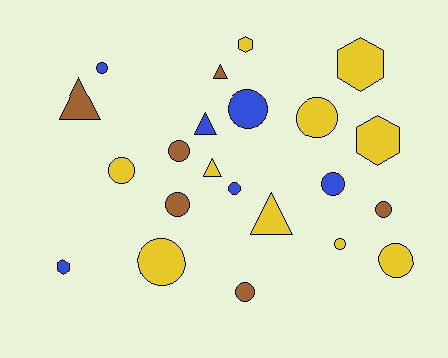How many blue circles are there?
There are 4 blue circles.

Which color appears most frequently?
Yellow, with 10 objects.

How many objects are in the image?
There are 22 objects.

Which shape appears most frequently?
Circle, with 13 objects.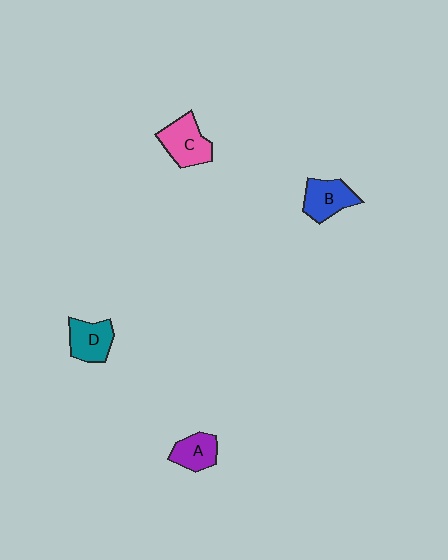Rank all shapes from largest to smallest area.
From largest to smallest: C (pink), B (blue), D (teal), A (purple).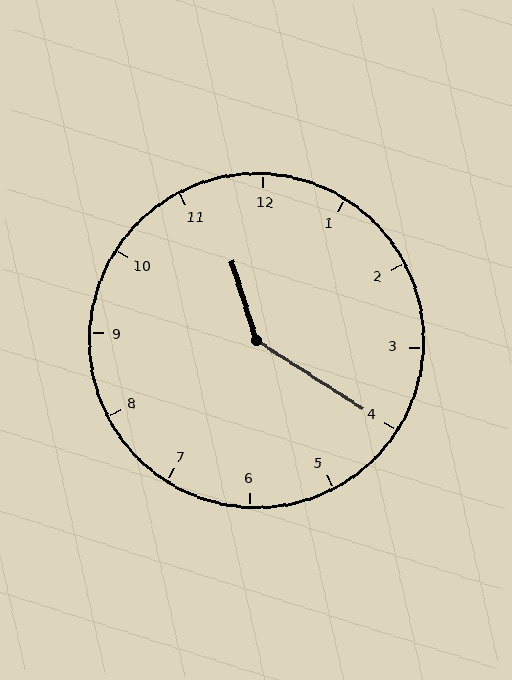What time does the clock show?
11:20.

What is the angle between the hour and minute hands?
Approximately 140 degrees.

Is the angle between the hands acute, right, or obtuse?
It is obtuse.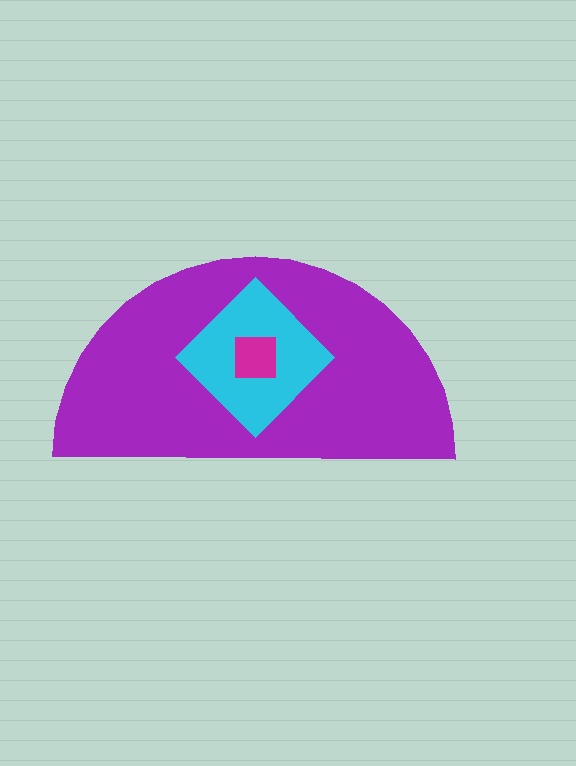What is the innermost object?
The magenta square.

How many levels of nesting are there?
3.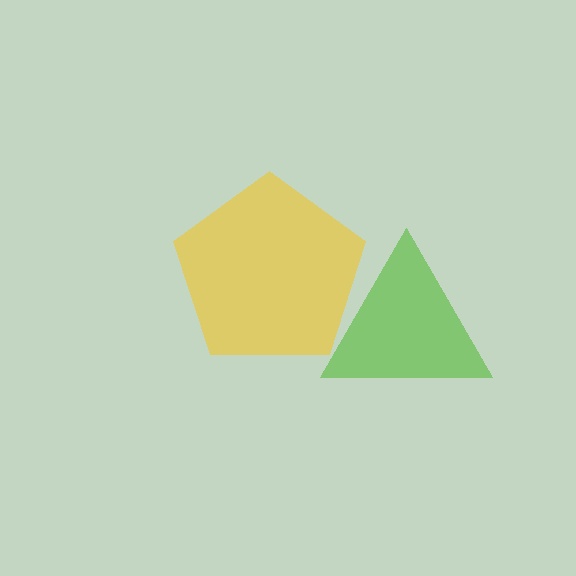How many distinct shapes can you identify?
There are 2 distinct shapes: a lime triangle, a yellow pentagon.